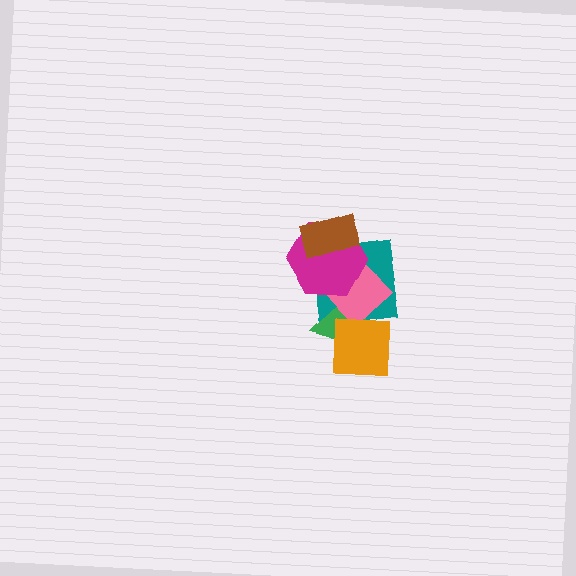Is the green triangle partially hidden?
Yes, it is partially covered by another shape.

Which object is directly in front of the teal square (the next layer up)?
The green triangle is directly in front of the teal square.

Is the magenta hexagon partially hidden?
Yes, it is partially covered by another shape.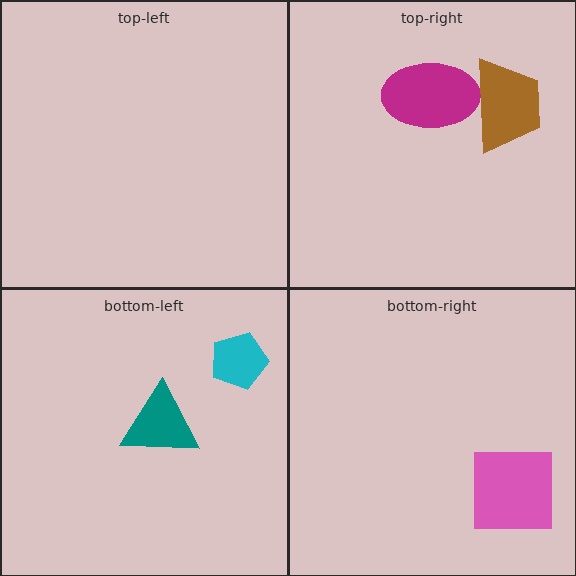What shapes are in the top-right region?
The magenta ellipse, the brown trapezoid.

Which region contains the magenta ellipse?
The top-right region.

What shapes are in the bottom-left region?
The teal triangle, the cyan pentagon.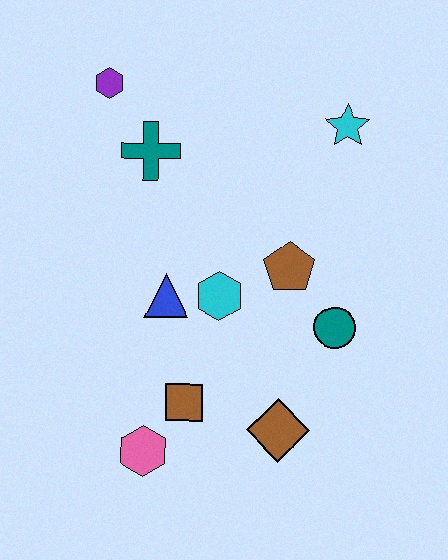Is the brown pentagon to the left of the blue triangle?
No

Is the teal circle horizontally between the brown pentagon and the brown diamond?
No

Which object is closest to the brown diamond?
The brown square is closest to the brown diamond.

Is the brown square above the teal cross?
No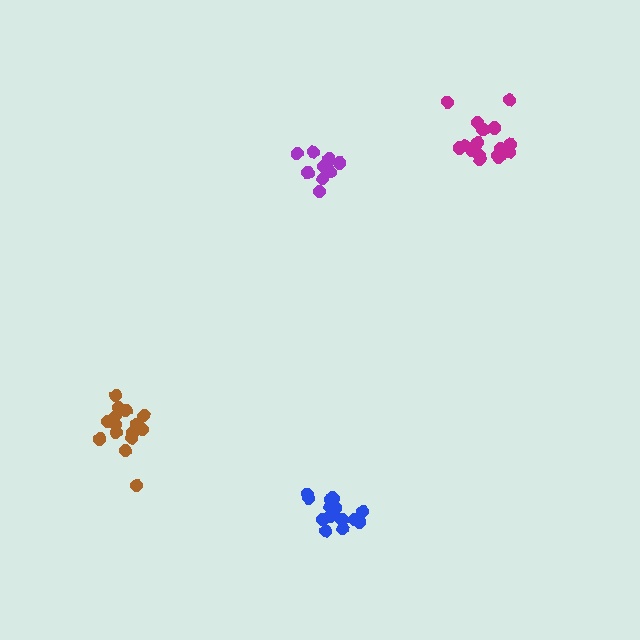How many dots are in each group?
Group 1: 11 dots, Group 2: 15 dots, Group 3: 17 dots, Group 4: 15 dots (58 total).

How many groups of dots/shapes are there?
There are 4 groups.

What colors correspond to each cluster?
The clusters are colored: purple, blue, magenta, brown.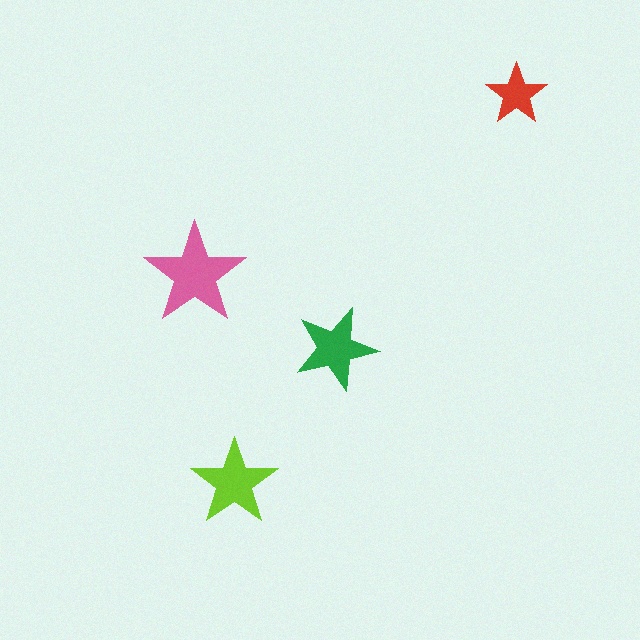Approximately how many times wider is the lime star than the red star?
About 1.5 times wider.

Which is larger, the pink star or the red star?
The pink one.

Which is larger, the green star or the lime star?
The lime one.